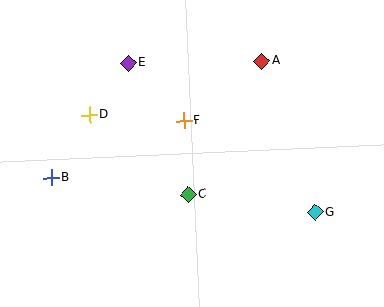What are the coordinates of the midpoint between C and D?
The midpoint between C and D is at (139, 155).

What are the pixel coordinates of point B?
Point B is at (51, 178).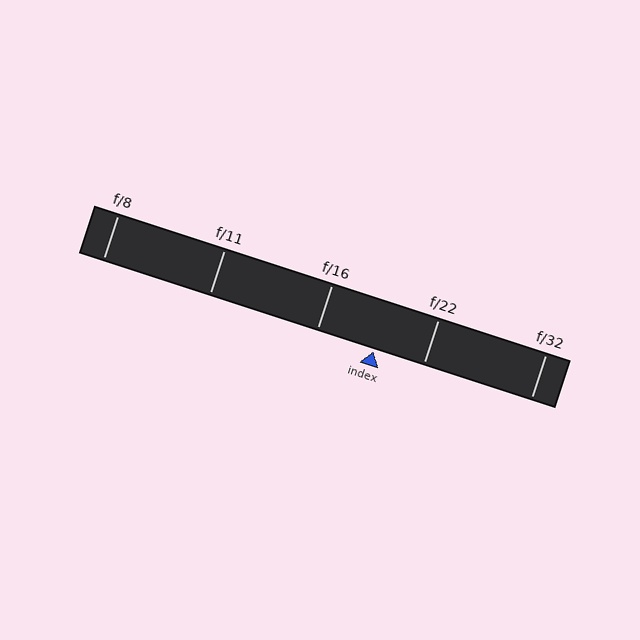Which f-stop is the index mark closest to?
The index mark is closest to f/22.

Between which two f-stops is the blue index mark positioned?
The index mark is between f/16 and f/22.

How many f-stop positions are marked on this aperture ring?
There are 5 f-stop positions marked.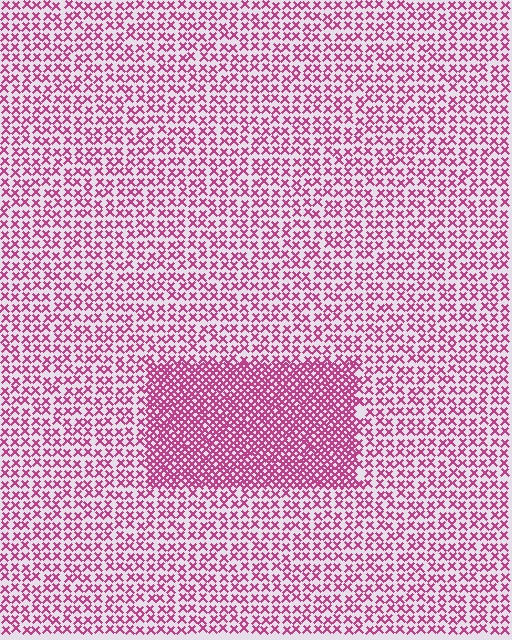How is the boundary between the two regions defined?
The boundary is defined by a change in element density (approximately 2.2x ratio). All elements are the same color, size, and shape.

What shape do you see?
I see a rectangle.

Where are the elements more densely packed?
The elements are more densely packed inside the rectangle boundary.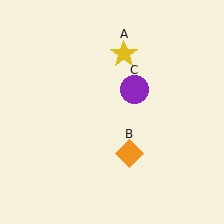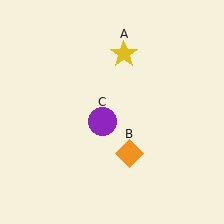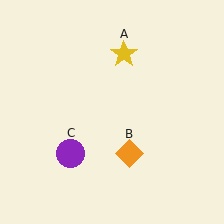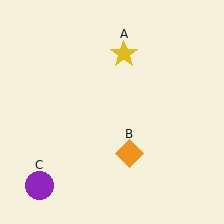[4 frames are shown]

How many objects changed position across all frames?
1 object changed position: purple circle (object C).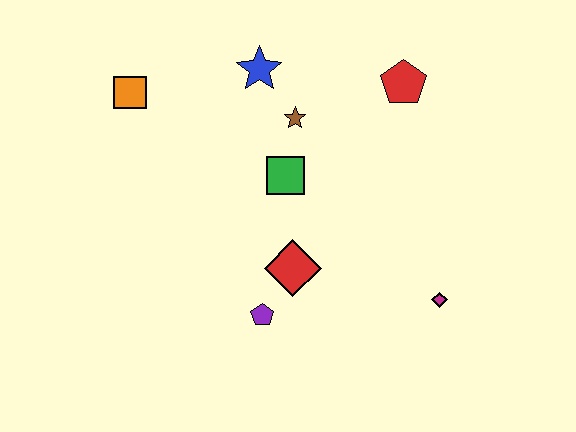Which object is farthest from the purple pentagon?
The red pentagon is farthest from the purple pentagon.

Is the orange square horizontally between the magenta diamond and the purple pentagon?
No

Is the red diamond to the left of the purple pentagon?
No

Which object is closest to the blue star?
The brown star is closest to the blue star.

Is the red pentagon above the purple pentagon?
Yes